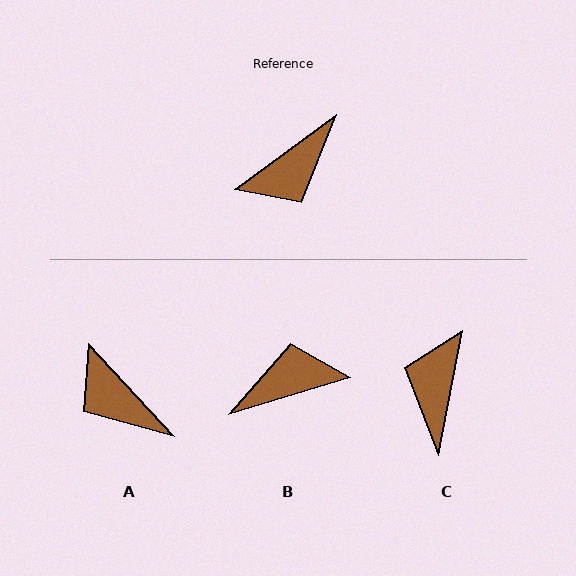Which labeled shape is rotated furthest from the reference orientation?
B, about 161 degrees away.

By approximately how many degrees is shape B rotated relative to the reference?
Approximately 161 degrees counter-clockwise.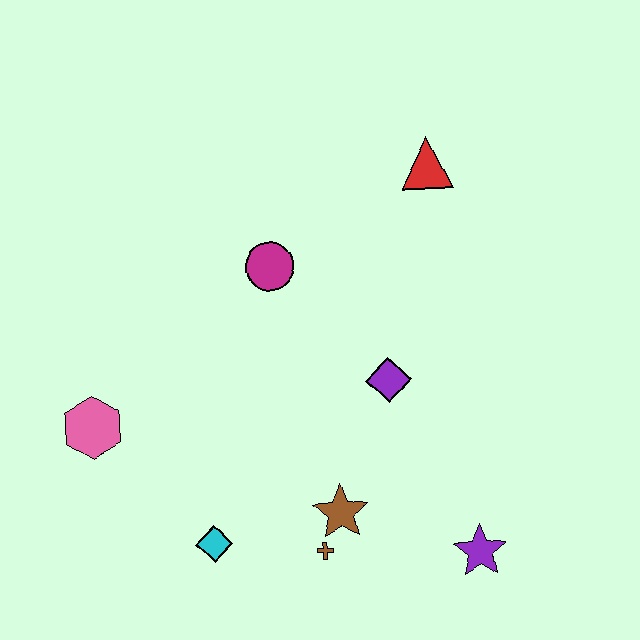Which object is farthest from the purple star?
The pink hexagon is farthest from the purple star.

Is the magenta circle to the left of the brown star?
Yes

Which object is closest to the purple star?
The brown star is closest to the purple star.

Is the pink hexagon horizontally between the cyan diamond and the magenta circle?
No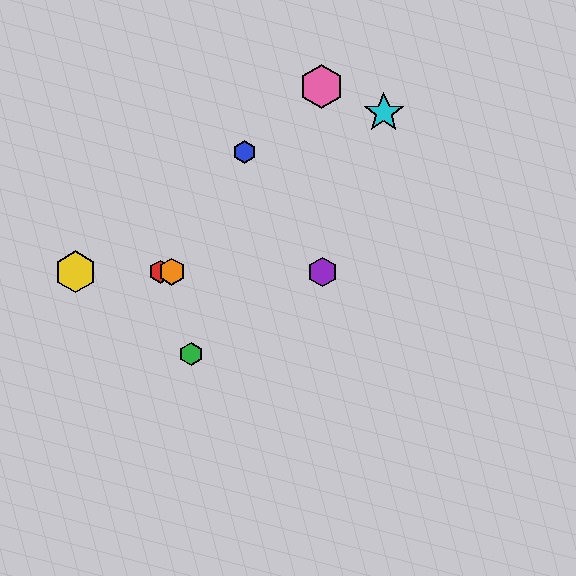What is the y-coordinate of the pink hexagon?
The pink hexagon is at y≈86.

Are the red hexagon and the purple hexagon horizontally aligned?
Yes, both are at y≈272.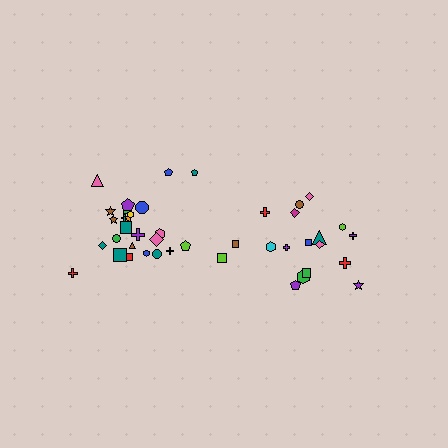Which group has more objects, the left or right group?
The left group.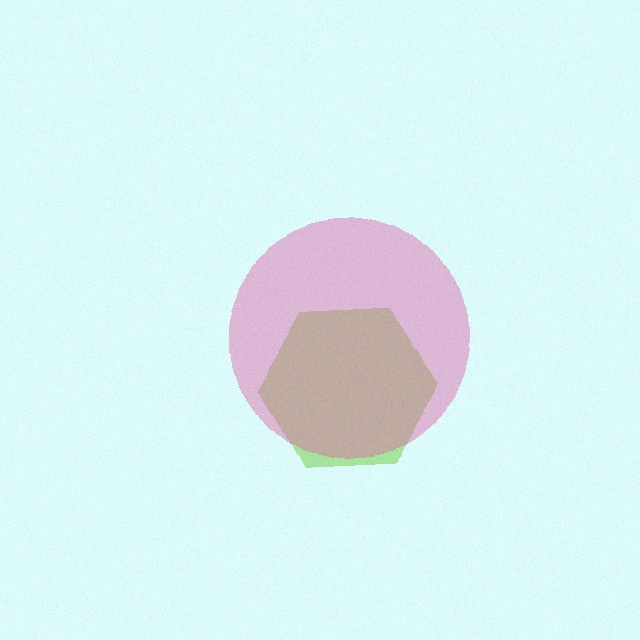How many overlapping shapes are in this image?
There are 2 overlapping shapes in the image.